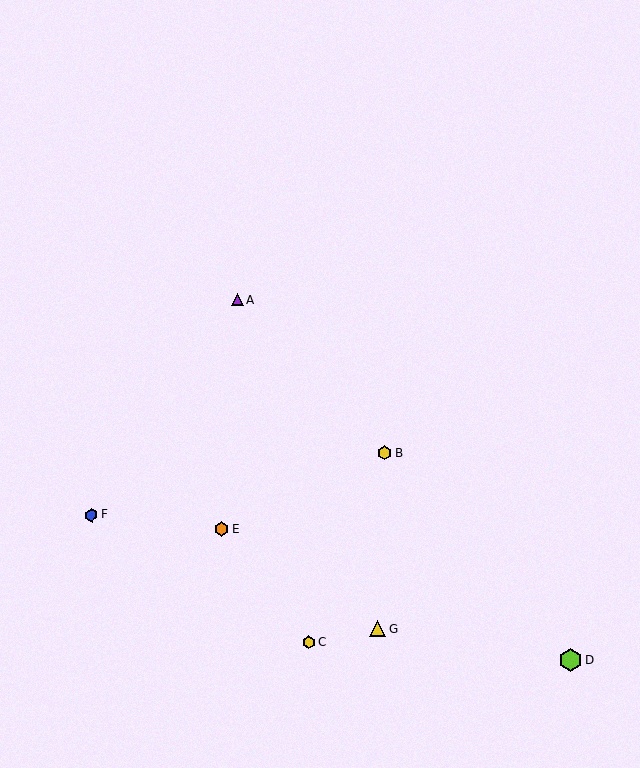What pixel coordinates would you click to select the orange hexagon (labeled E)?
Click at (221, 529) to select the orange hexagon E.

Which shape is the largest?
The lime hexagon (labeled D) is the largest.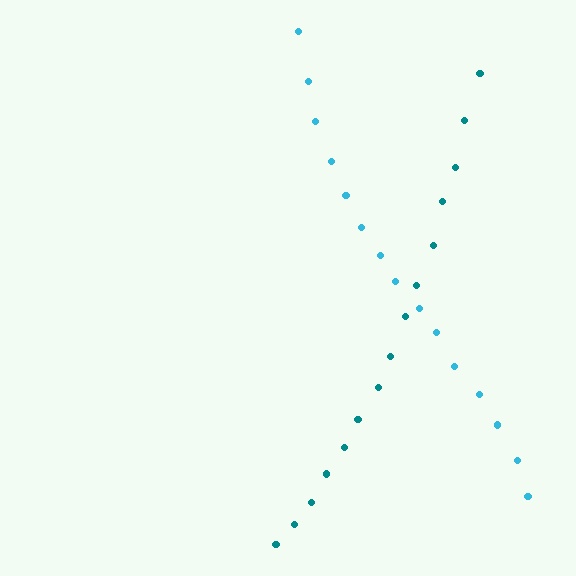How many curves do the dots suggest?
There are 2 distinct paths.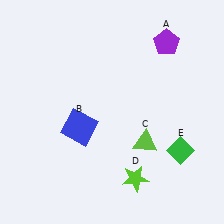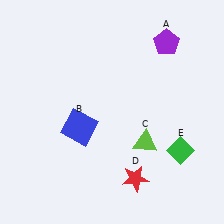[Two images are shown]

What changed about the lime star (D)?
In Image 1, D is lime. In Image 2, it changed to red.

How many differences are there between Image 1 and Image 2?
There is 1 difference between the two images.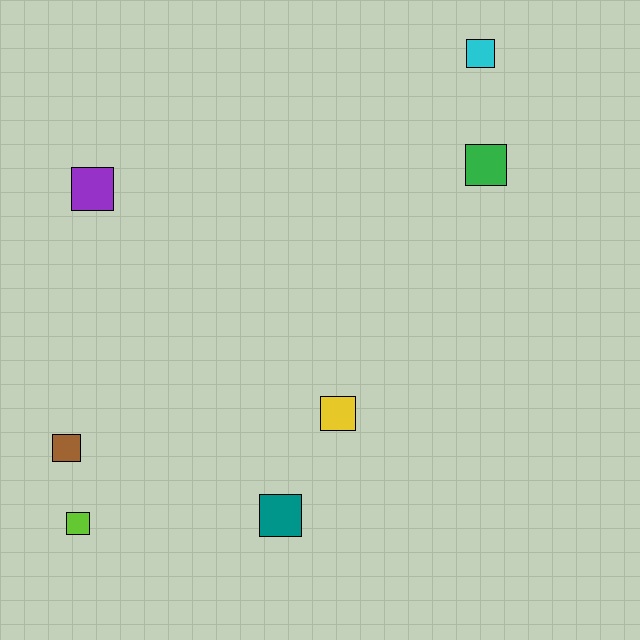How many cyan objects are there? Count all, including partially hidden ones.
There is 1 cyan object.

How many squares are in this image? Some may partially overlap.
There are 7 squares.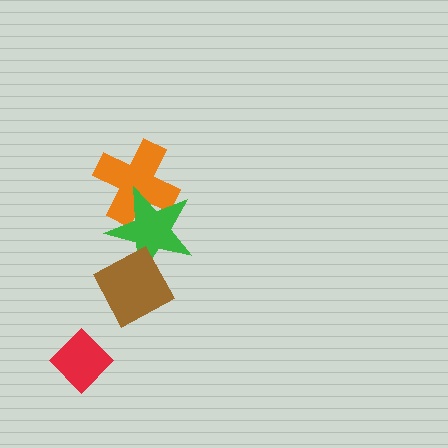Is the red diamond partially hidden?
No, no other shape covers it.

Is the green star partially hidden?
Yes, it is partially covered by another shape.